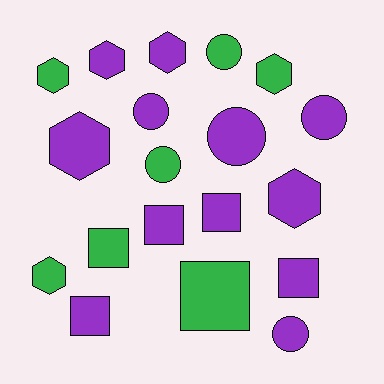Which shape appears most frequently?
Hexagon, with 7 objects.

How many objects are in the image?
There are 19 objects.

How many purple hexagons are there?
There are 4 purple hexagons.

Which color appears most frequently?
Purple, with 12 objects.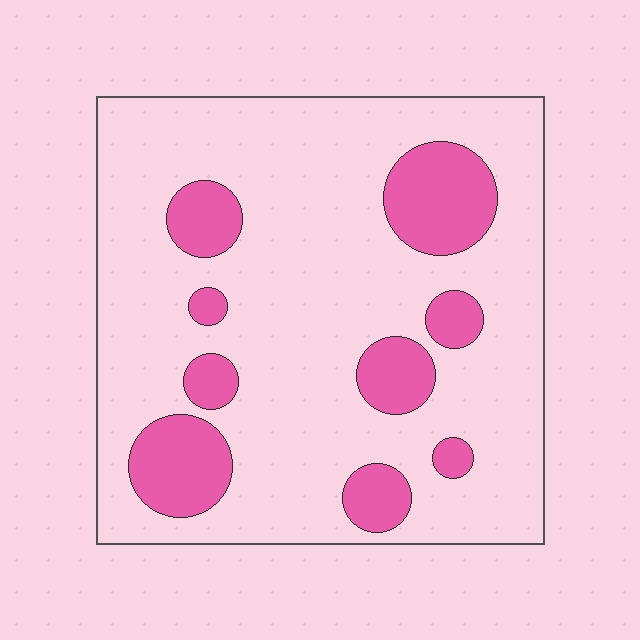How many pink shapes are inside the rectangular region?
9.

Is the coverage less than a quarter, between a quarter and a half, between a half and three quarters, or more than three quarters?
Less than a quarter.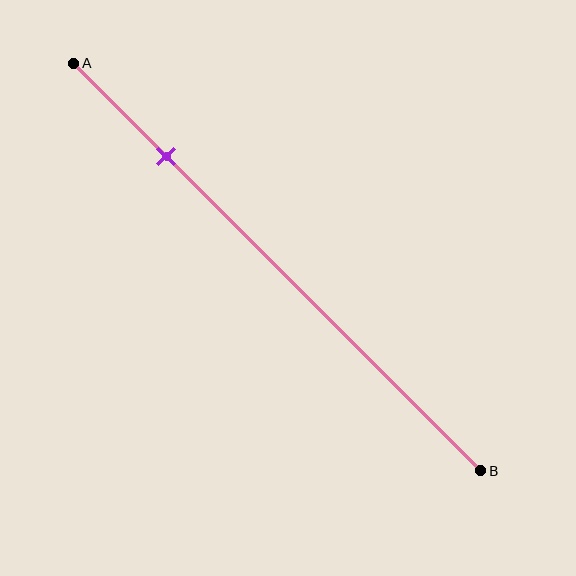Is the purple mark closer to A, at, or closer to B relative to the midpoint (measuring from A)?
The purple mark is closer to point A than the midpoint of segment AB.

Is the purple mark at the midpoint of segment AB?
No, the mark is at about 25% from A, not at the 50% midpoint.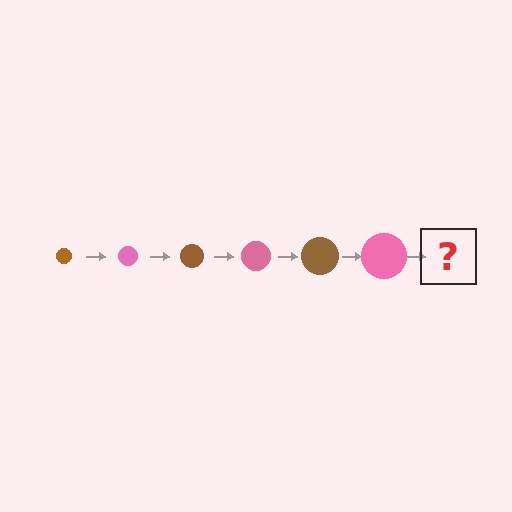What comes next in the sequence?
The next element should be a brown circle, larger than the previous one.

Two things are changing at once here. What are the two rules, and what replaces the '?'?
The two rules are that the circle grows larger each step and the color cycles through brown and pink. The '?' should be a brown circle, larger than the previous one.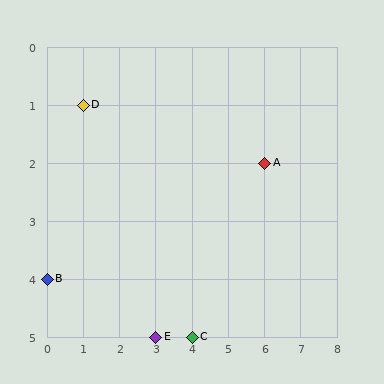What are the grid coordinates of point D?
Point D is at grid coordinates (1, 1).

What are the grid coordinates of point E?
Point E is at grid coordinates (3, 5).